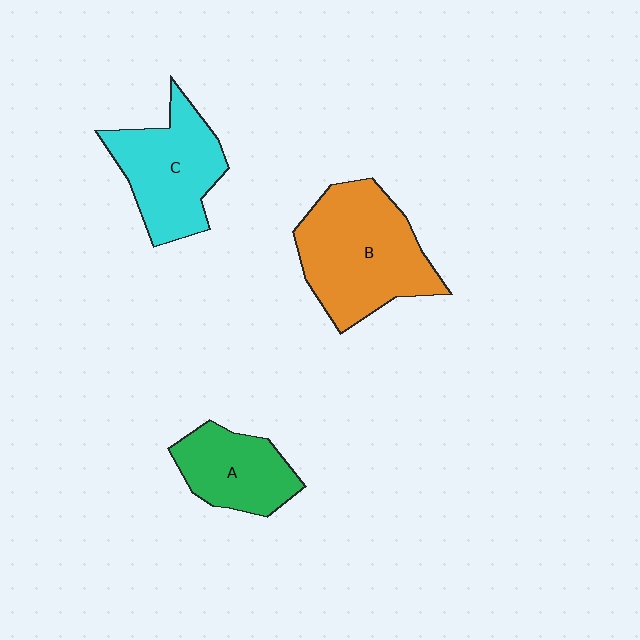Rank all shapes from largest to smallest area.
From largest to smallest: B (orange), C (cyan), A (green).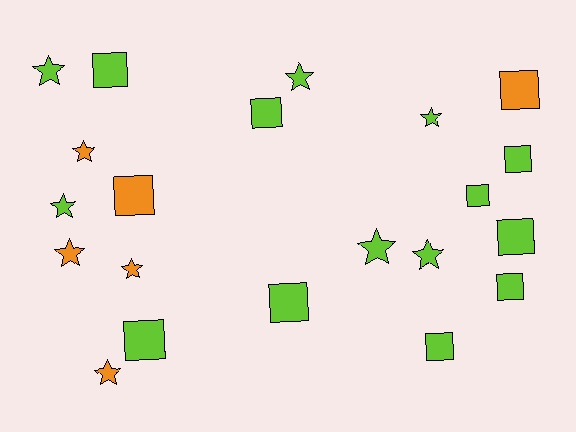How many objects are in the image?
There are 21 objects.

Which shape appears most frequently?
Square, with 11 objects.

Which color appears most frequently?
Lime, with 15 objects.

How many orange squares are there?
There are 2 orange squares.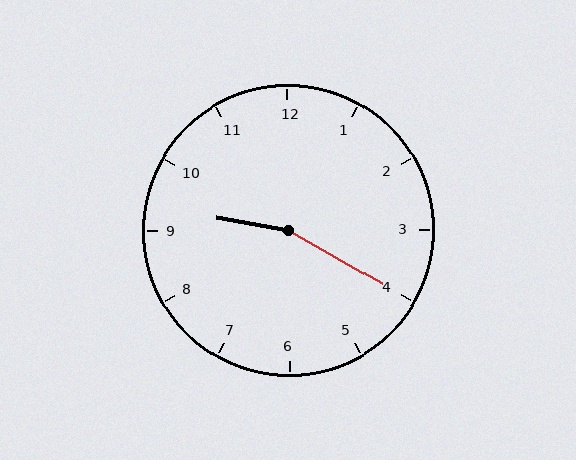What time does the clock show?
9:20.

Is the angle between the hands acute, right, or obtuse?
It is obtuse.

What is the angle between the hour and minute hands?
Approximately 160 degrees.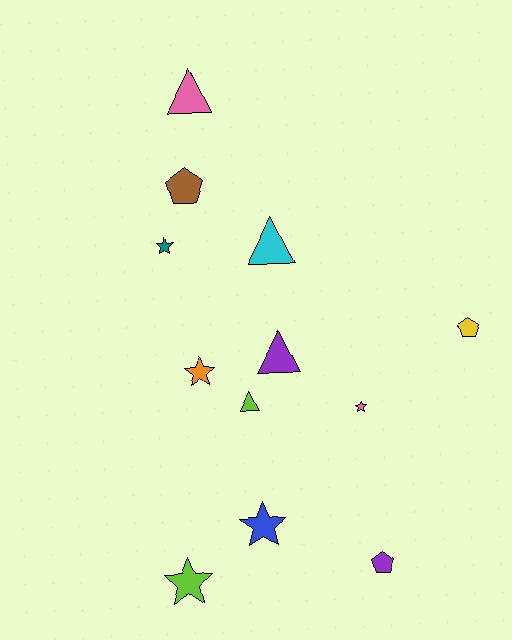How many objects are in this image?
There are 12 objects.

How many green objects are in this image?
There are no green objects.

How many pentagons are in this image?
There are 3 pentagons.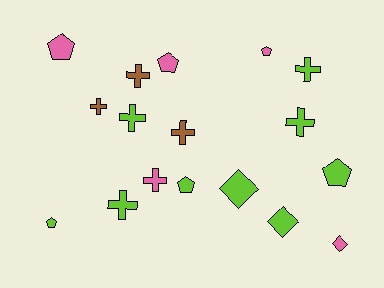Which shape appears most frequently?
Cross, with 8 objects.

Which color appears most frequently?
Lime, with 9 objects.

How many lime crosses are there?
There are 4 lime crosses.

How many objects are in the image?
There are 17 objects.